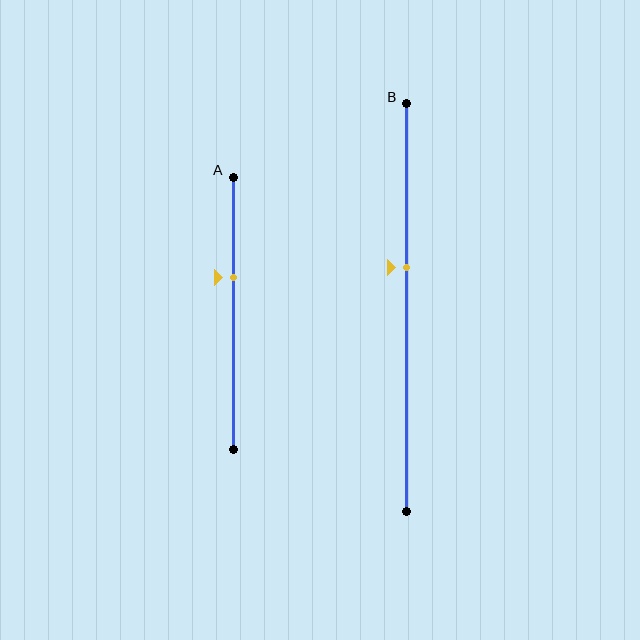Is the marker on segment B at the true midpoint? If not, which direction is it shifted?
No, the marker on segment B is shifted upward by about 10% of the segment length.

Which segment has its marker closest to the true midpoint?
Segment B has its marker closest to the true midpoint.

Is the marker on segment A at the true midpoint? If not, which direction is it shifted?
No, the marker on segment A is shifted upward by about 13% of the segment length.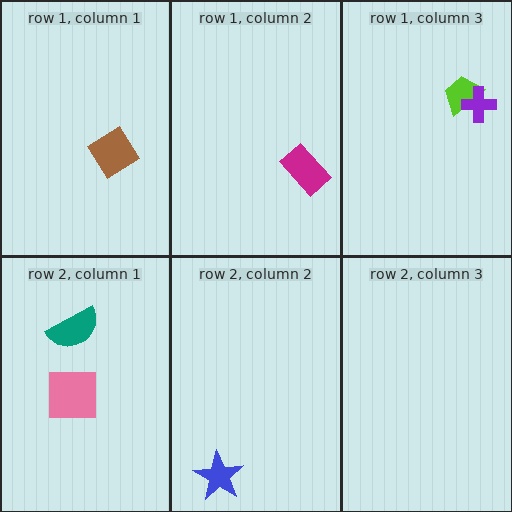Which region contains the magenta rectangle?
The row 1, column 2 region.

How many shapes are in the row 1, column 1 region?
1.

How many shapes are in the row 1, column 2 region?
1.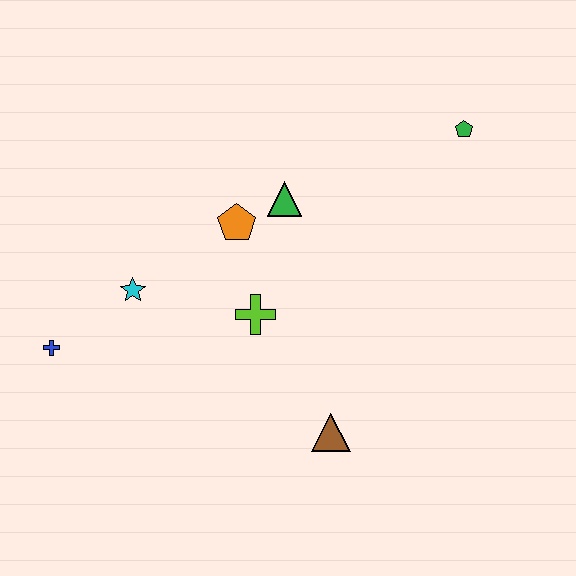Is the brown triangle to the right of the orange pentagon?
Yes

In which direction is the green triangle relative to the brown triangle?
The green triangle is above the brown triangle.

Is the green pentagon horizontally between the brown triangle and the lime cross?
No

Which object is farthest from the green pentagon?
The blue cross is farthest from the green pentagon.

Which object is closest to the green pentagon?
The green triangle is closest to the green pentagon.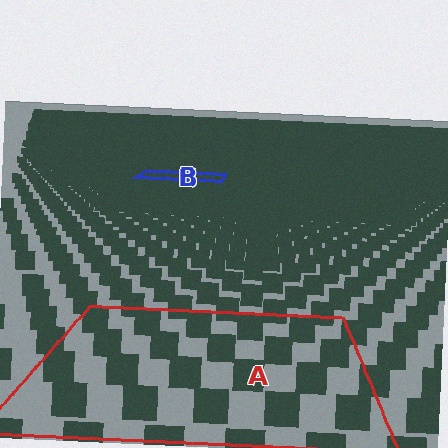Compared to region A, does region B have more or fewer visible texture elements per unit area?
Region B has more texture elements per unit area — they are packed more densely because it is farther away.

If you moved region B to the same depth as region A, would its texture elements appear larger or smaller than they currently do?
They would appear larger. At a closer depth, the same texture elements are projected at a bigger on-screen size.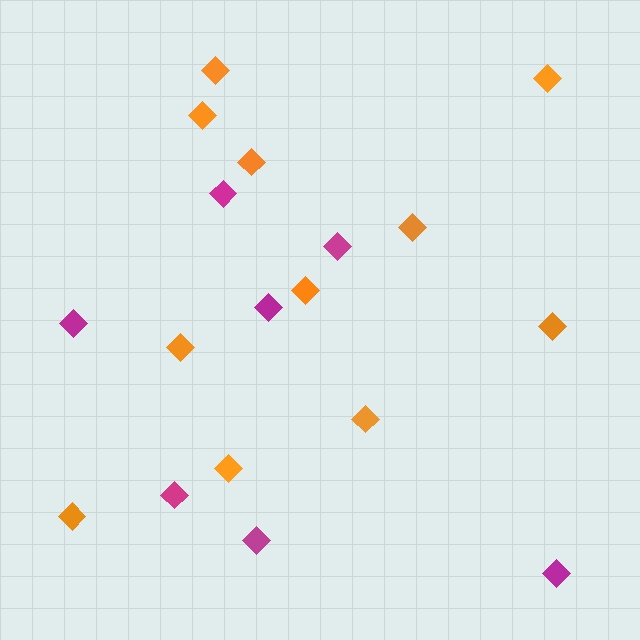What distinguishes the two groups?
There are 2 groups: one group of orange diamonds (11) and one group of magenta diamonds (7).